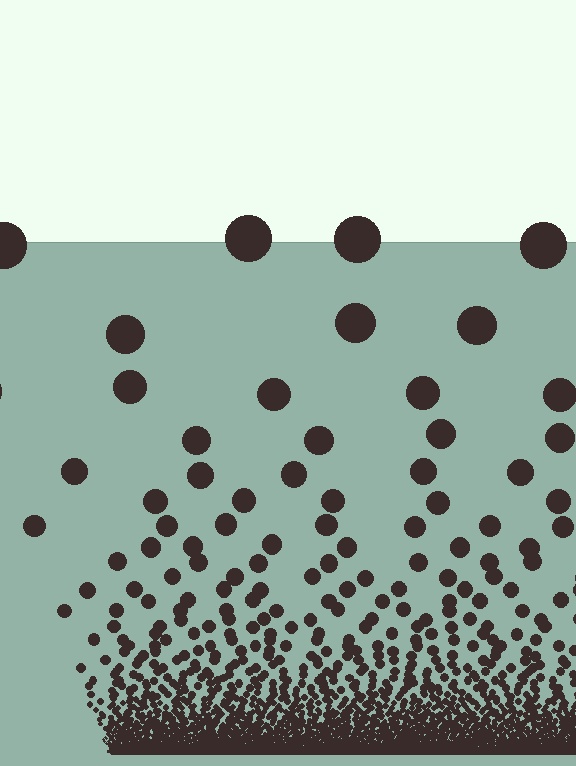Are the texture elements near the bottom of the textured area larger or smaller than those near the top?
Smaller. The gradient is inverted — elements near the bottom are smaller and denser.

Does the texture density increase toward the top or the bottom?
Density increases toward the bottom.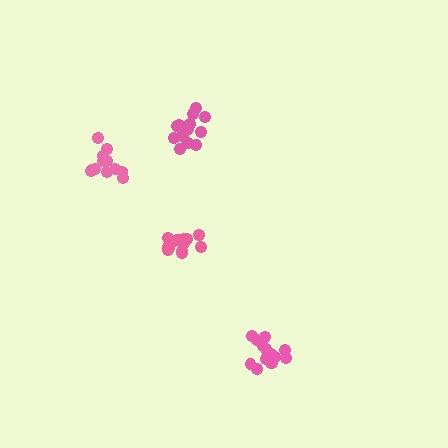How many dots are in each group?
Group 1: 16 dots, Group 2: 15 dots, Group 3: 17 dots, Group 4: 12 dots (60 total).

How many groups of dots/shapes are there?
There are 4 groups.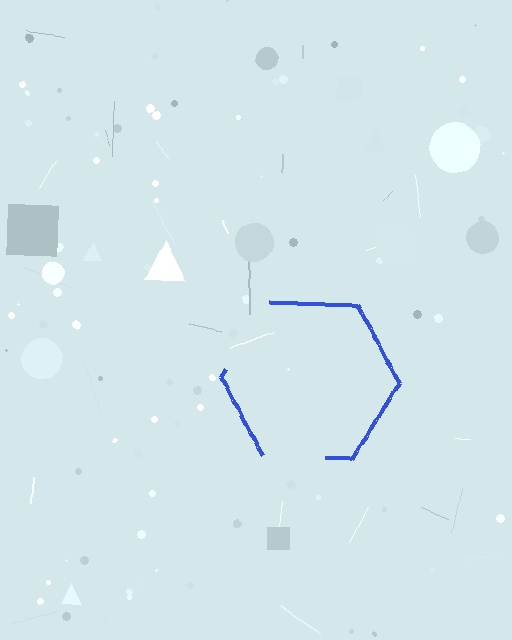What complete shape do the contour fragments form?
The contour fragments form a hexagon.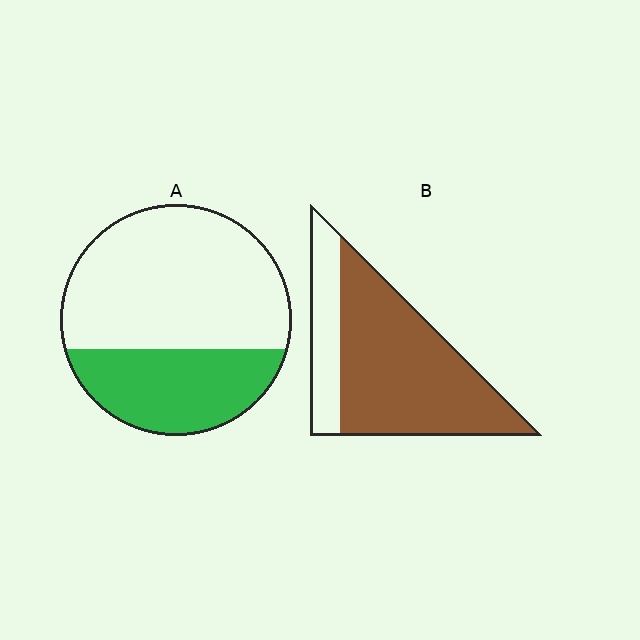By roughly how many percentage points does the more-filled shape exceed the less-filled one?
By roughly 40 percentage points (B over A).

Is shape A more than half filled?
No.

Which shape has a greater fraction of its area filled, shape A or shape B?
Shape B.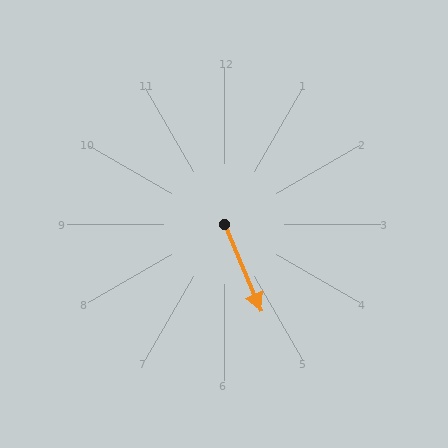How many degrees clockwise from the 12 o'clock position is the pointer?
Approximately 157 degrees.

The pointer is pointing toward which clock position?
Roughly 5 o'clock.